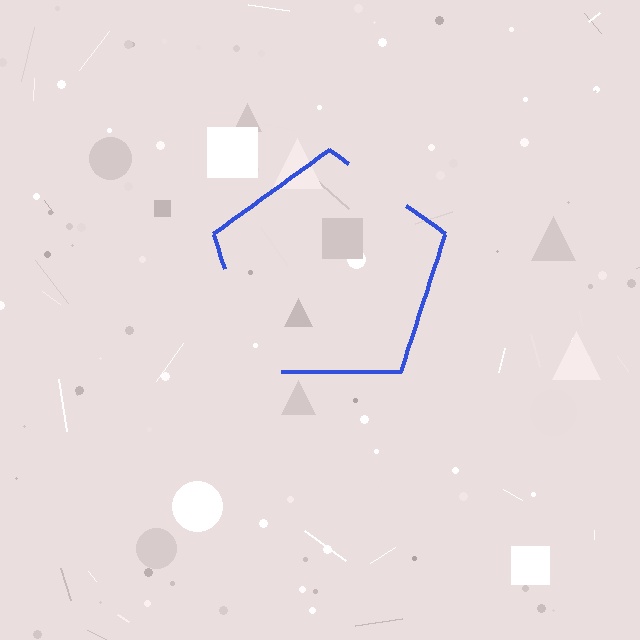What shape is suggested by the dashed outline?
The dashed outline suggests a pentagon.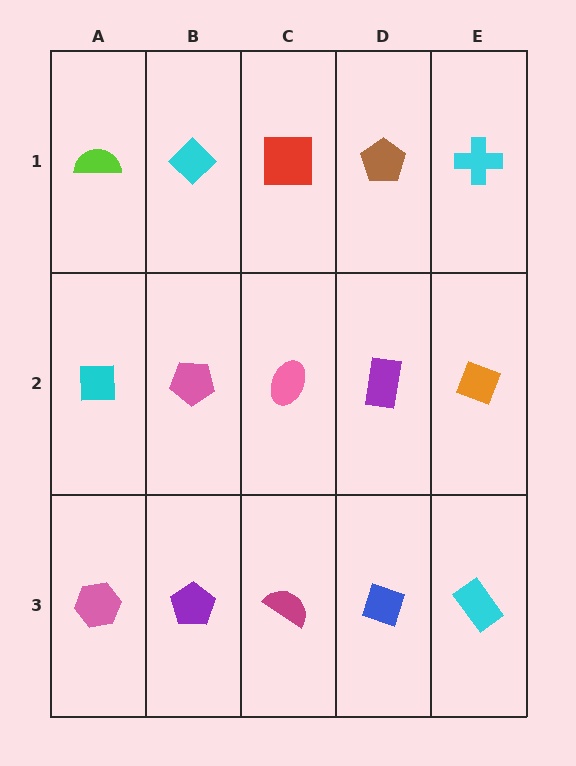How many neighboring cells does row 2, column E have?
3.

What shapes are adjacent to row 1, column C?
A pink ellipse (row 2, column C), a cyan diamond (row 1, column B), a brown pentagon (row 1, column D).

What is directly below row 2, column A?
A pink hexagon.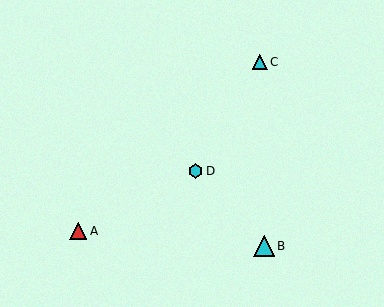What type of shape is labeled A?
Shape A is a red triangle.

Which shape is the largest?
The cyan triangle (labeled B) is the largest.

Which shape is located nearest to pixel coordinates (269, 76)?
The cyan triangle (labeled C) at (260, 62) is nearest to that location.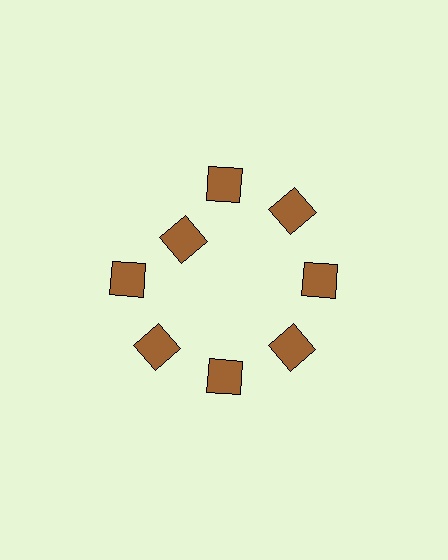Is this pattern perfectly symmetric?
No. The 8 brown diamonds are arranged in a ring, but one element near the 10 o'clock position is pulled inward toward the center, breaking the 8-fold rotational symmetry.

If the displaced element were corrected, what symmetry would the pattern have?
It would have 8-fold rotational symmetry — the pattern would map onto itself every 45 degrees.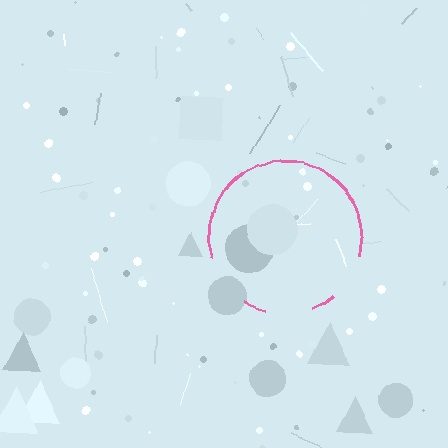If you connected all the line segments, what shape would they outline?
They would outline a circle.